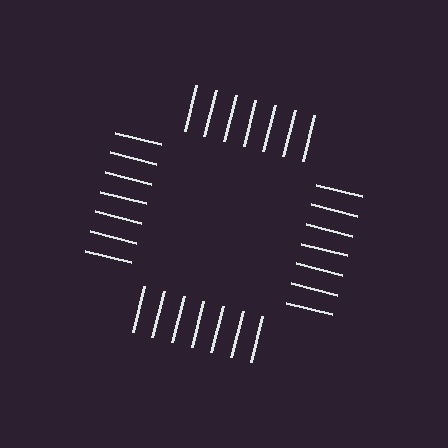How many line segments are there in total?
28 — 7 along each of the 4 edges.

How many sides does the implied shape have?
4 sides — the line-ends trace a square.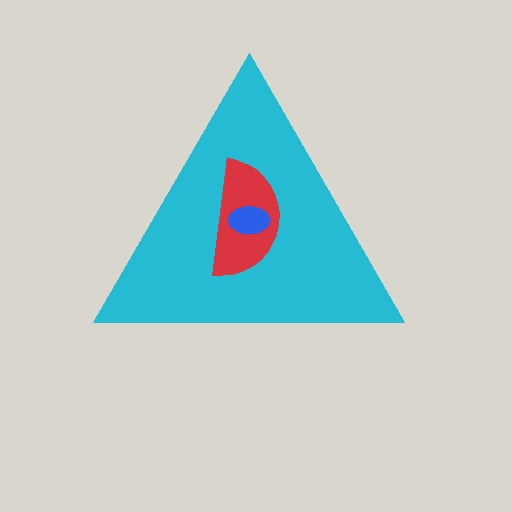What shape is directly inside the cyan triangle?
The red semicircle.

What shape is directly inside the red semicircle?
The blue ellipse.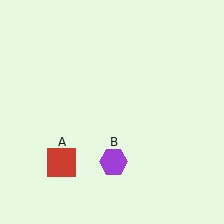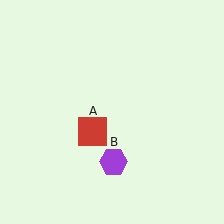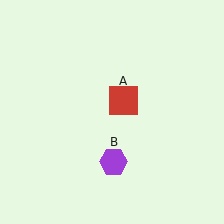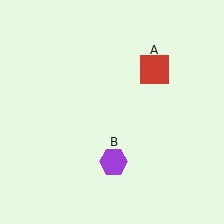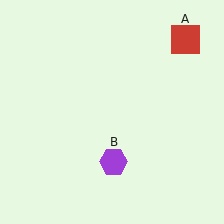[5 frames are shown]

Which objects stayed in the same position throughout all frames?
Purple hexagon (object B) remained stationary.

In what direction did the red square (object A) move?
The red square (object A) moved up and to the right.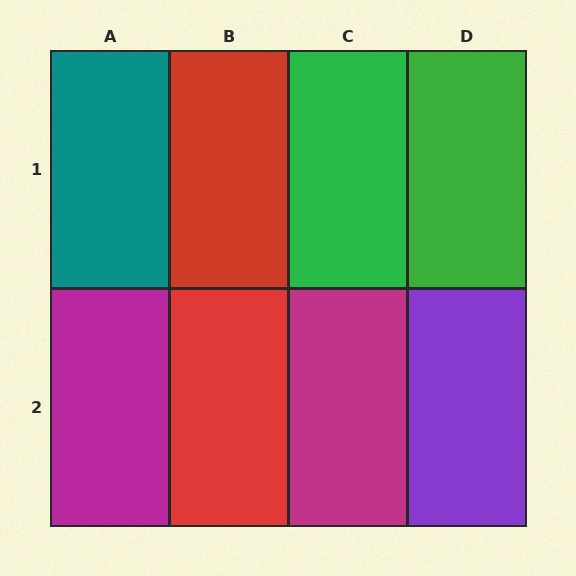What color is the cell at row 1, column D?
Green.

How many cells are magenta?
2 cells are magenta.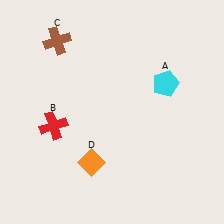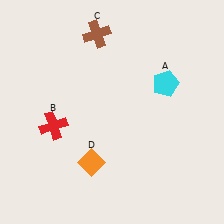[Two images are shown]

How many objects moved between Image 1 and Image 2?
1 object moved between the two images.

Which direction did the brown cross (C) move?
The brown cross (C) moved right.